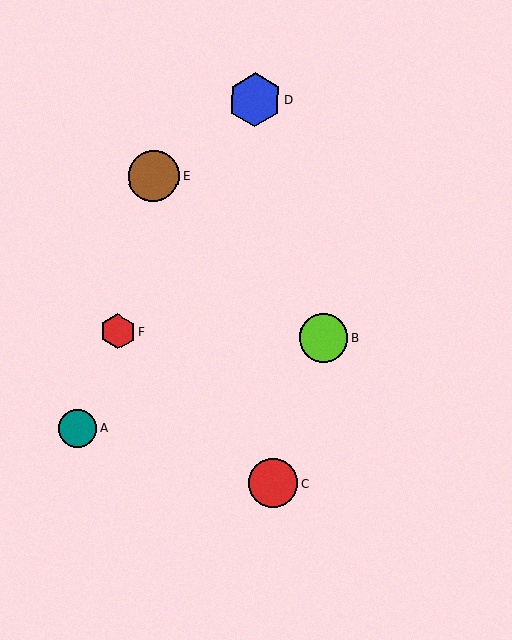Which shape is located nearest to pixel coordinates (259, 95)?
The blue hexagon (labeled D) at (255, 100) is nearest to that location.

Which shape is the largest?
The blue hexagon (labeled D) is the largest.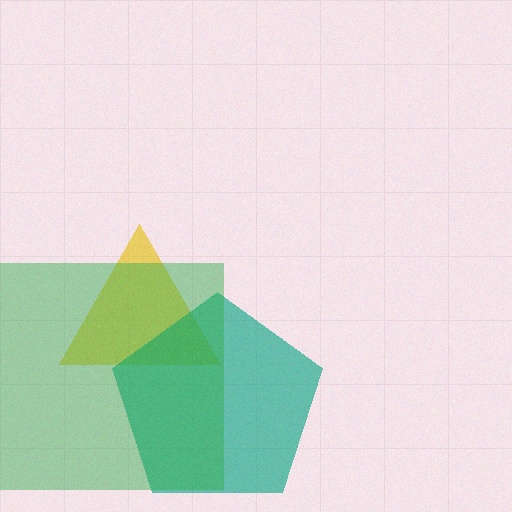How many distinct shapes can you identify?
There are 3 distinct shapes: a yellow triangle, a teal pentagon, a green square.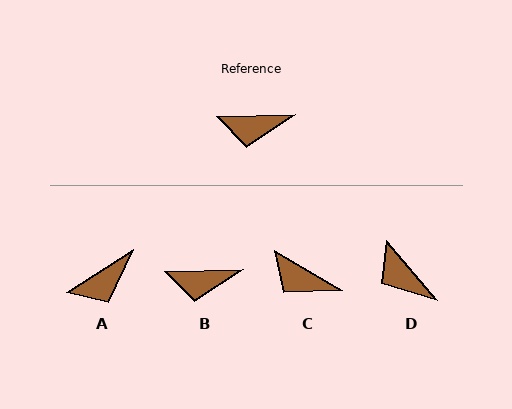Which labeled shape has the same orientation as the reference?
B.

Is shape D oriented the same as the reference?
No, it is off by about 51 degrees.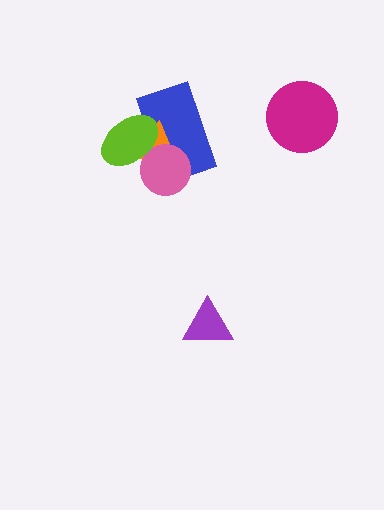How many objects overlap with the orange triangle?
3 objects overlap with the orange triangle.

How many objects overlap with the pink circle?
3 objects overlap with the pink circle.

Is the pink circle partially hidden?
Yes, it is partially covered by another shape.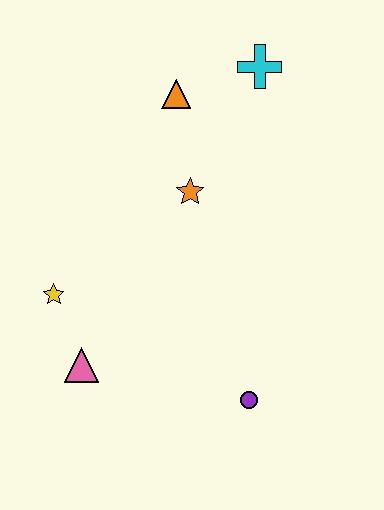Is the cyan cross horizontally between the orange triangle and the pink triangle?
No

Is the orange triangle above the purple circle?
Yes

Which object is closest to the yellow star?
The pink triangle is closest to the yellow star.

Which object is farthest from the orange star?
The purple circle is farthest from the orange star.